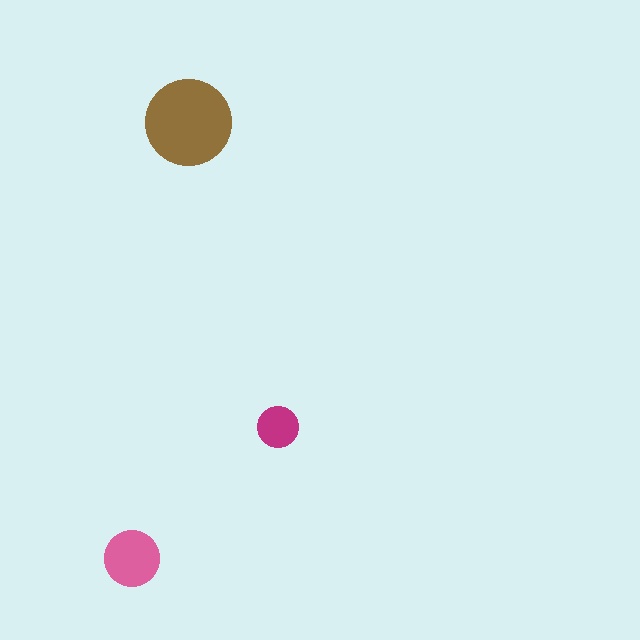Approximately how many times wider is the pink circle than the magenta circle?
About 1.5 times wider.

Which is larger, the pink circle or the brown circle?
The brown one.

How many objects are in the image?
There are 3 objects in the image.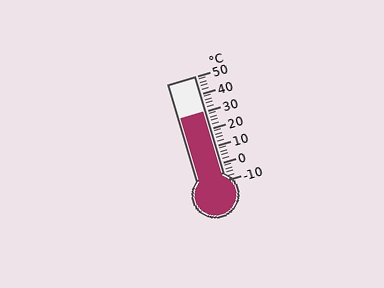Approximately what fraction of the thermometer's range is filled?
The thermometer is filled to approximately 65% of its range.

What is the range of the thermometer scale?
The thermometer scale ranges from -10°C to 50°C.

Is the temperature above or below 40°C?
The temperature is below 40°C.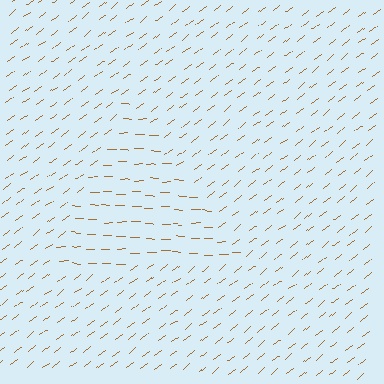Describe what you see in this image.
The image is filled with small brown line segments. A triangle region in the image has lines oriented differently from the surrounding lines, creating a visible texture boundary.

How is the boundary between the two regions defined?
The boundary is defined purely by a change in line orientation (approximately 37 degrees difference). All lines are the same color and thickness.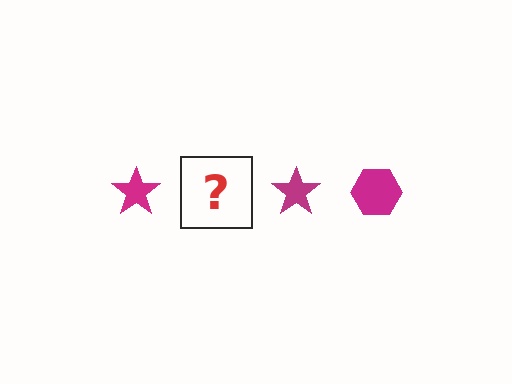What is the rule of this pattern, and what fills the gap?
The rule is that the pattern cycles through star, hexagon shapes in magenta. The gap should be filled with a magenta hexagon.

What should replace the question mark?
The question mark should be replaced with a magenta hexagon.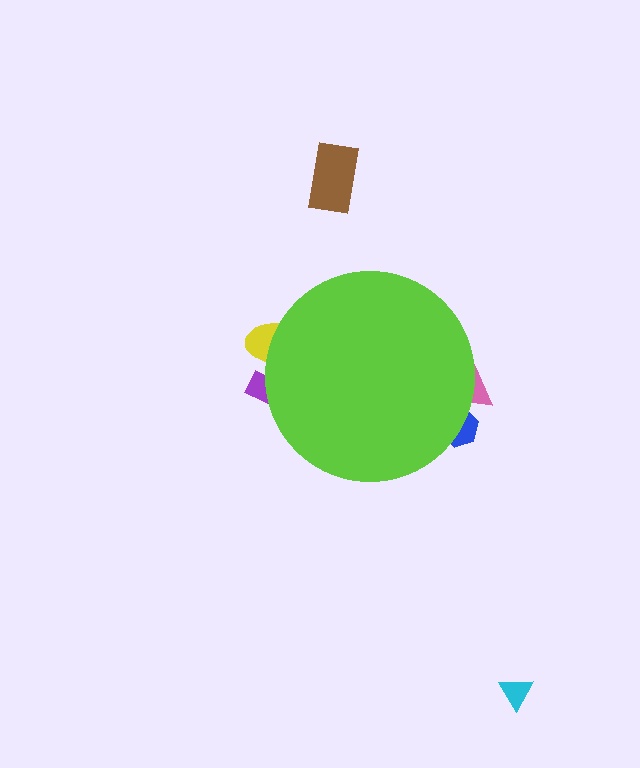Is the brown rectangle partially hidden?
No, the brown rectangle is fully visible.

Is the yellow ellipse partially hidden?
Yes, the yellow ellipse is partially hidden behind the lime circle.